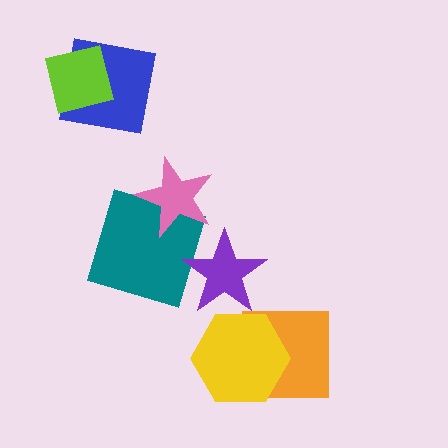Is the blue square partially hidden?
Yes, it is partially covered by another shape.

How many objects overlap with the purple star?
1 object overlaps with the purple star.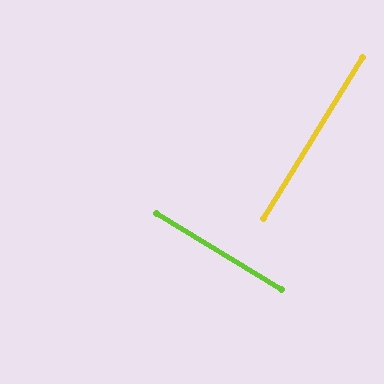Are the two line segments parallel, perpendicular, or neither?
Perpendicular — they meet at approximately 90°.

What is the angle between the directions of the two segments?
Approximately 90 degrees.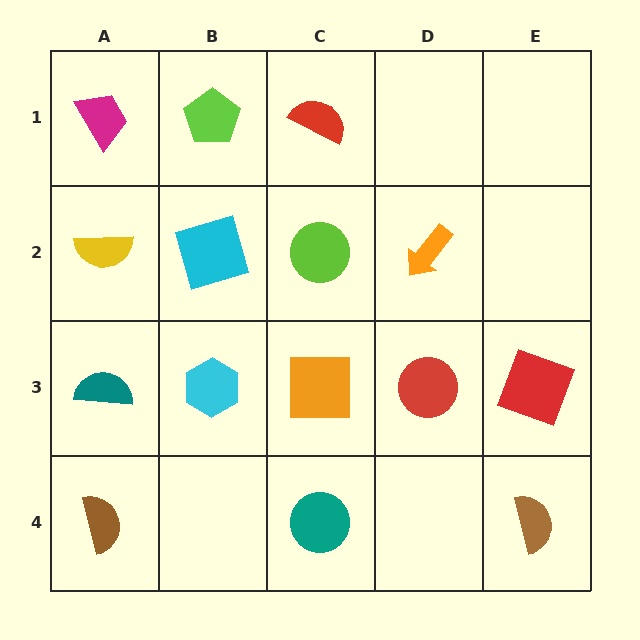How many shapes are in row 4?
3 shapes.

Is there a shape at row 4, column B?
No, that cell is empty.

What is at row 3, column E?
A red square.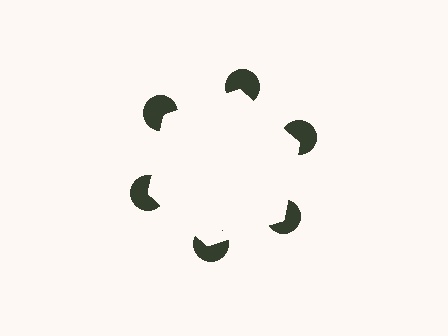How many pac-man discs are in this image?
There are 6 — one at each vertex of the illusory hexagon.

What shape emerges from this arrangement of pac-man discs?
An illusory hexagon — its edges are inferred from the aligned wedge cuts in the pac-man discs, not physically drawn.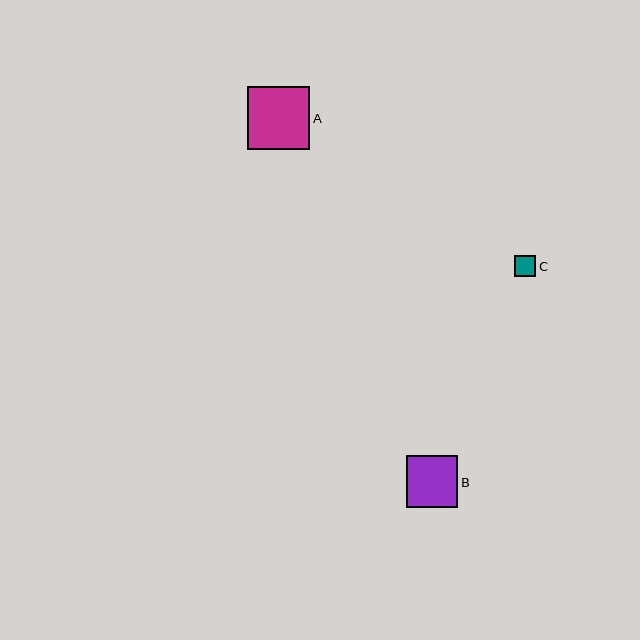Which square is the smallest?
Square C is the smallest with a size of approximately 21 pixels.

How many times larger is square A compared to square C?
Square A is approximately 3.0 times the size of square C.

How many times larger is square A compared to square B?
Square A is approximately 1.2 times the size of square B.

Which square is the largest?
Square A is the largest with a size of approximately 63 pixels.